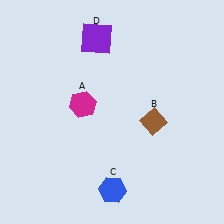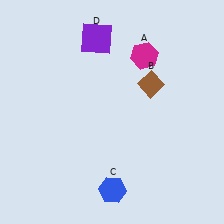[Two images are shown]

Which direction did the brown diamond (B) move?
The brown diamond (B) moved up.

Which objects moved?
The objects that moved are: the magenta hexagon (A), the brown diamond (B).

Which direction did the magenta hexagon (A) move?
The magenta hexagon (A) moved right.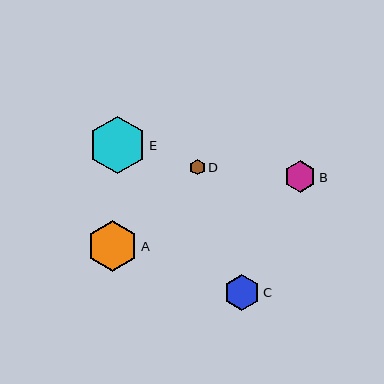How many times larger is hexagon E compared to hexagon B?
Hexagon E is approximately 1.8 times the size of hexagon B.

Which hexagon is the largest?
Hexagon E is the largest with a size of approximately 57 pixels.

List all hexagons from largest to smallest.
From largest to smallest: E, A, C, B, D.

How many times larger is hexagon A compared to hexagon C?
Hexagon A is approximately 1.4 times the size of hexagon C.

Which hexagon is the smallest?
Hexagon D is the smallest with a size of approximately 15 pixels.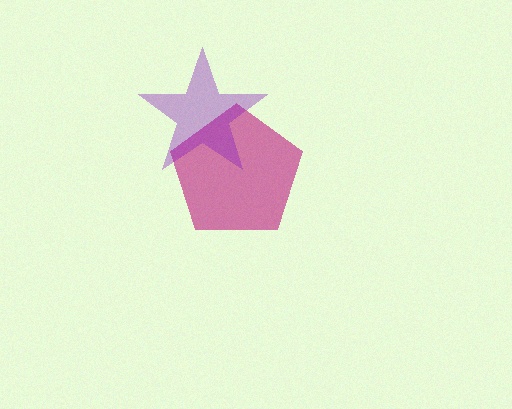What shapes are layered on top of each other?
The layered shapes are: a magenta pentagon, a purple star.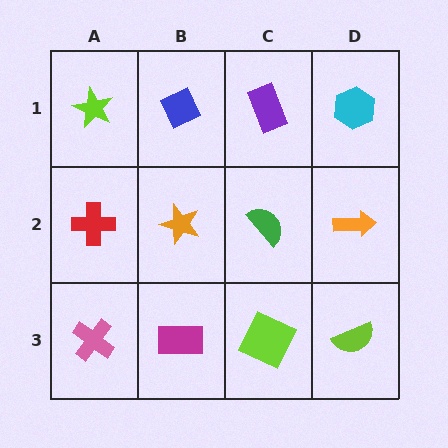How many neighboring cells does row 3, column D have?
2.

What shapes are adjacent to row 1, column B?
An orange star (row 2, column B), a lime star (row 1, column A), a purple rectangle (row 1, column C).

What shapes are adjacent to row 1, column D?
An orange arrow (row 2, column D), a purple rectangle (row 1, column C).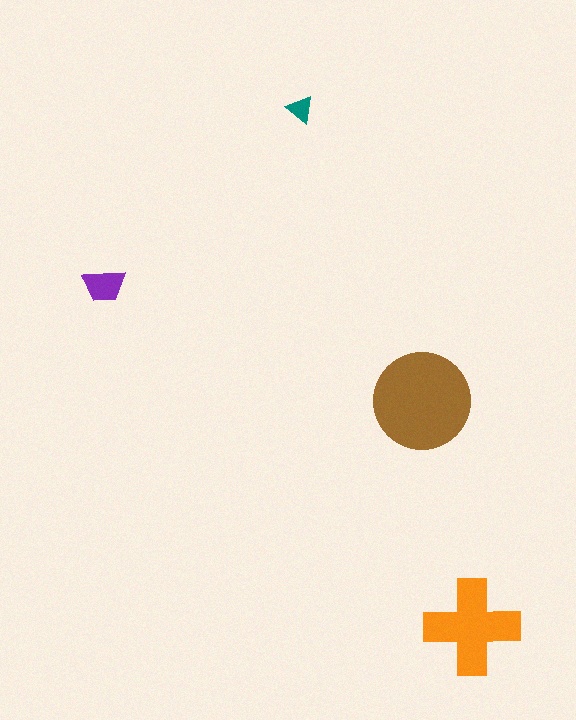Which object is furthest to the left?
The purple trapezoid is leftmost.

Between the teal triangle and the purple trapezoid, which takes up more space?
The purple trapezoid.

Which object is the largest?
The brown circle.